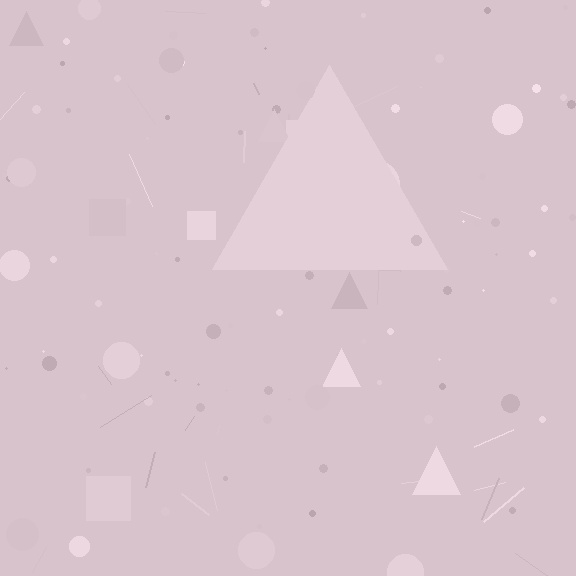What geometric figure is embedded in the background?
A triangle is embedded in the background.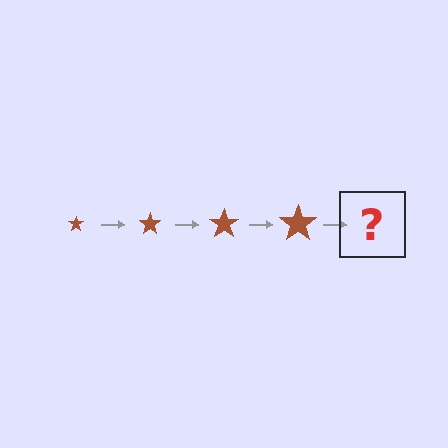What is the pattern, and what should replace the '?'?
The pattern is that the star gets progressively larger each step. The '?' should be a brown star, larger than the previous one.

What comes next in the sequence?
The next element should be a brown star, larger than the previous one.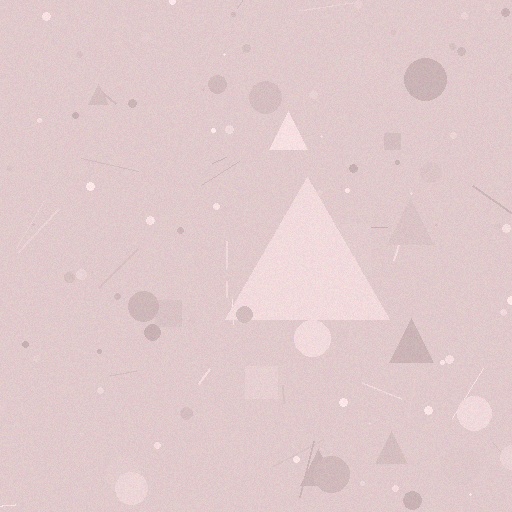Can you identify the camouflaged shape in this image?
The camouflaged shape is a triangle.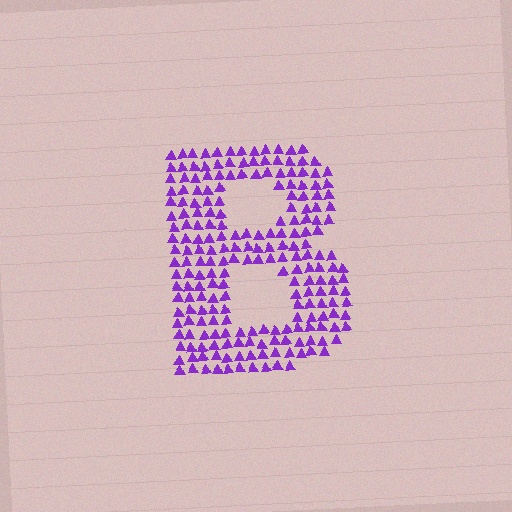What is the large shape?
The large shape is the letter B.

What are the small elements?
The small elements are triangles.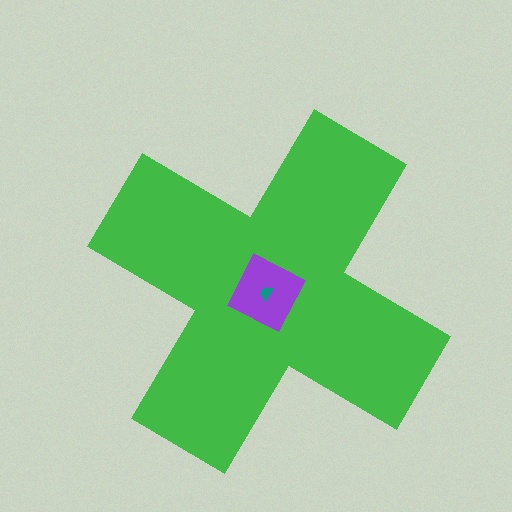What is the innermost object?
The teal trapezoid.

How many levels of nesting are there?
3.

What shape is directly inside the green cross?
The purple square.